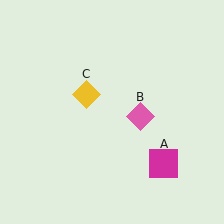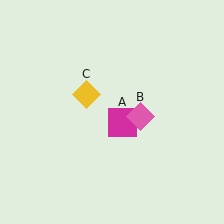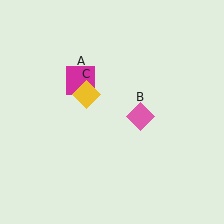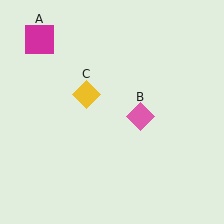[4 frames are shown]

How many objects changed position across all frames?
1 object changed position: magenta square (object A).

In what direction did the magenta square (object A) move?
The magenta square (object A) moved up and to the left.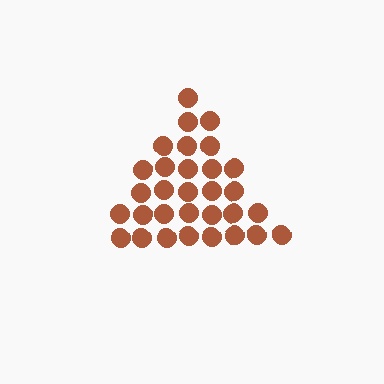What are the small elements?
The small elements are circles.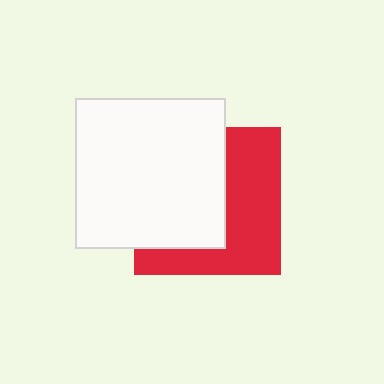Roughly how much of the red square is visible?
About half of it is visible (roughly 49%).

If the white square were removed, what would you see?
You would see the complete red square.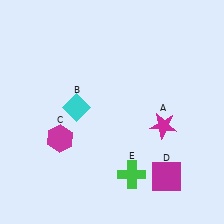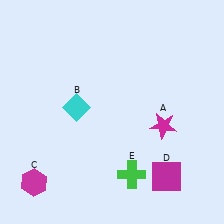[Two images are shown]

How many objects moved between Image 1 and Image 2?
1 object moved between the two images.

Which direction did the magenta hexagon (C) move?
The magenta hexagon (C) moved down.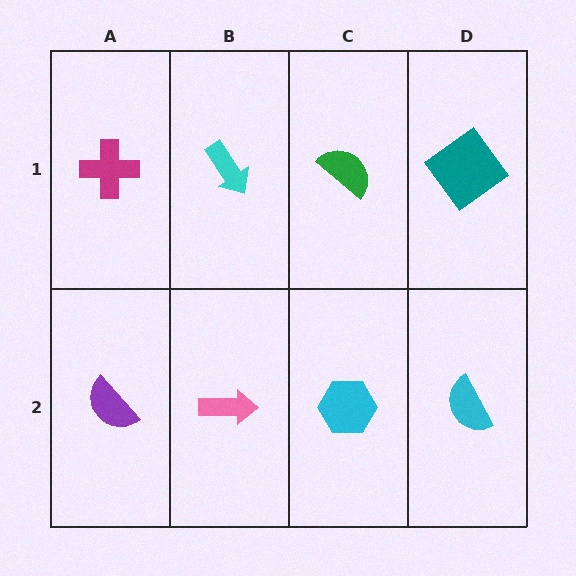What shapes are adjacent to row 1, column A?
A purple semicircle (row 2, column A), a cyan arrow (row 1, column B).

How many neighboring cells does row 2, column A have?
2.